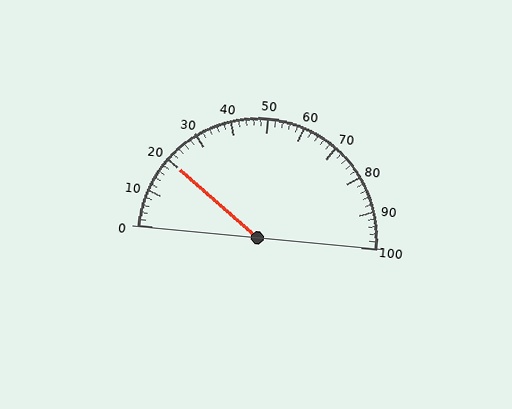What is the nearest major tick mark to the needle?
The nearest major tick mark is 20.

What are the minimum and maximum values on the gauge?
The gauge ranges from 0 to 100.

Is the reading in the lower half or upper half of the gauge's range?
The reading is in the lower half of the range (0 to 100).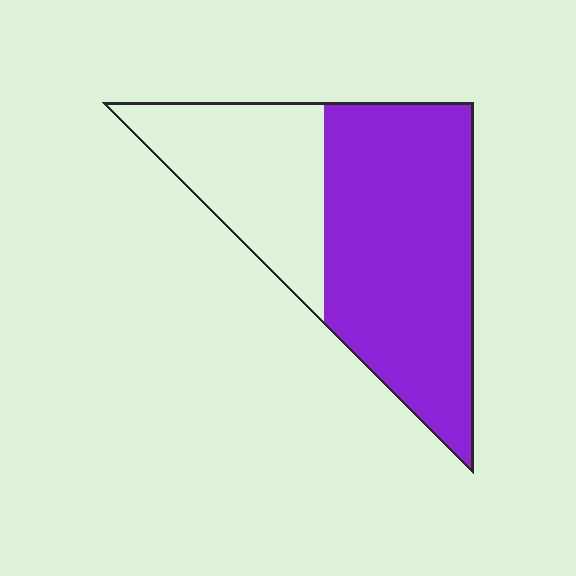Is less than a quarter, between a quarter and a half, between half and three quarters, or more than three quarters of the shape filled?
Between half and three quarters.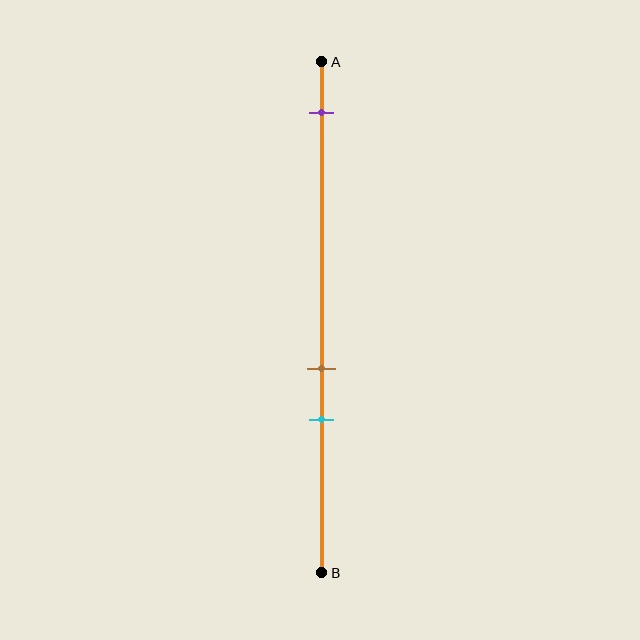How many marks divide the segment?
There are 3 marks dividing the segment.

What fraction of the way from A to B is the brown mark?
The brown mark is approximately 60% (0.6) of the way from A to B.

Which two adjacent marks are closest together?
The brown and cyan marks are the closest adjacent pair.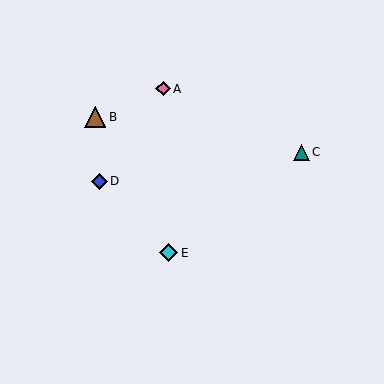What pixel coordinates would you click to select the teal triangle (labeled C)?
Click at (302, 152) to select the teal triangle C.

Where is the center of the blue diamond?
The center of the blue diamond is at (99, 181).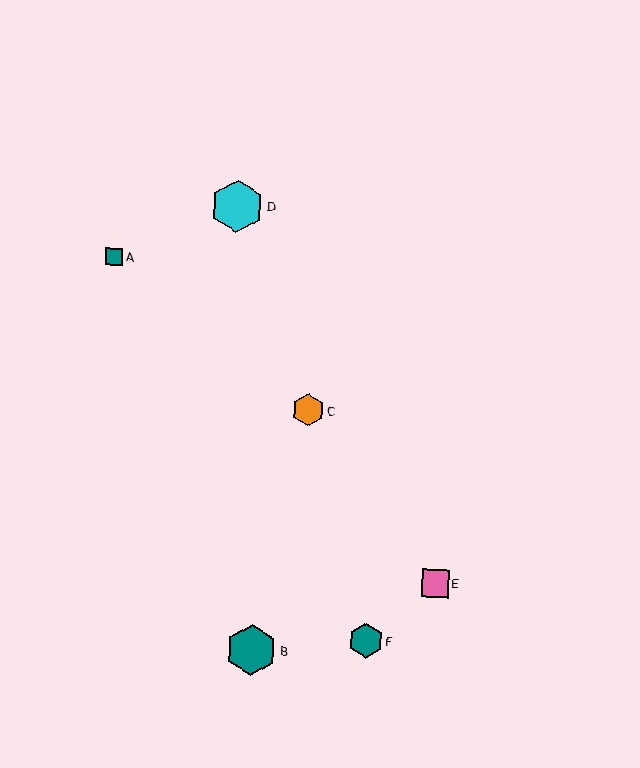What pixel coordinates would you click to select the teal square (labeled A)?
Click at (114, 257) to select the teal square A.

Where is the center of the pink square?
The center of the pink square is at (435, 583).